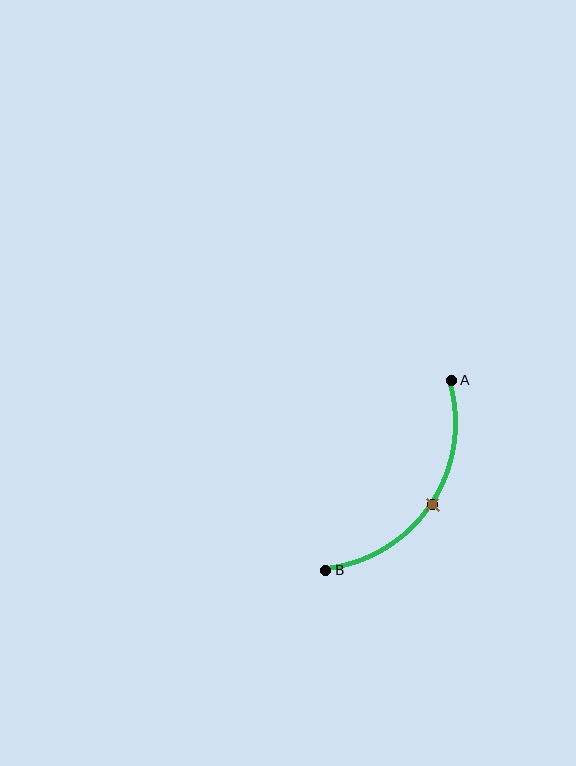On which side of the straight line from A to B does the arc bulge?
The arc bulges to the right of the straight line connecting A and B.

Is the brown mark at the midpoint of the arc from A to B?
Yes. The brown mark lies on the arc at equal arc-length from both A and B — it is the arc midpoint.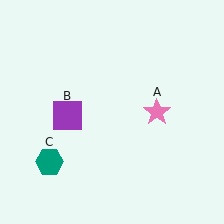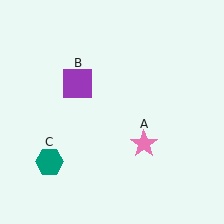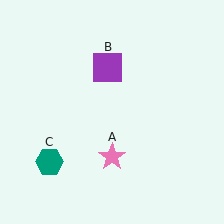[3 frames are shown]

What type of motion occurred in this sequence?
The pink star (object A), purple square (object B) rotated clockwise around the center of the scene.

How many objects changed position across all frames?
2 objects changed position: pink star (object A), purple square (object B).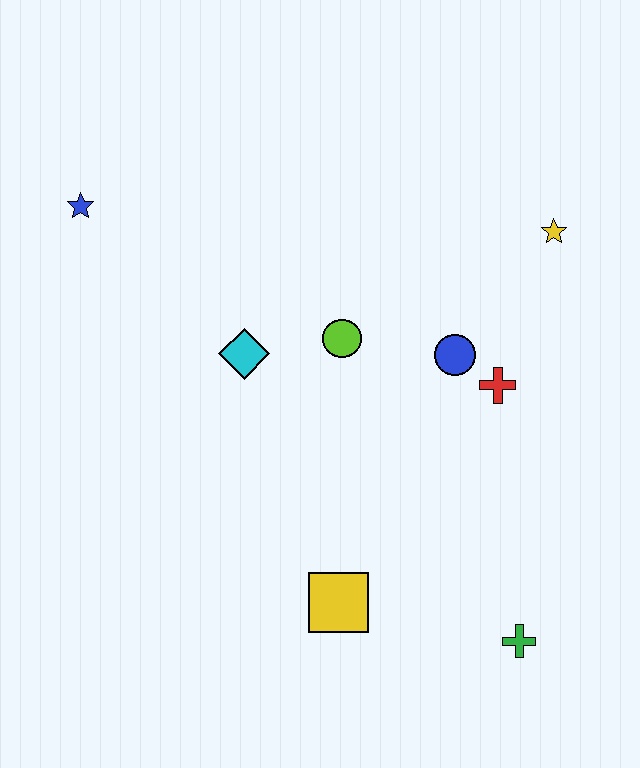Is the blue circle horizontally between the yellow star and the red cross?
No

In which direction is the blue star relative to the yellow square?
The blue star is above the yellow square.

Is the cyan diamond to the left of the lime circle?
Yes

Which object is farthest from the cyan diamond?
The green cross is farthest from the cyan diamond.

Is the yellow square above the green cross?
Yes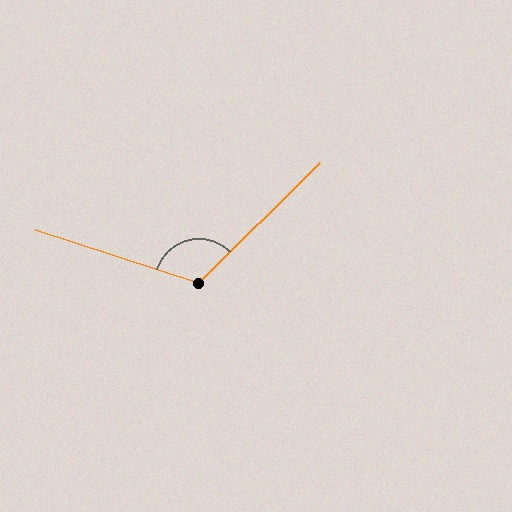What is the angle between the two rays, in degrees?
Approximately 117 degrees.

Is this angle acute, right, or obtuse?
It is obtuse.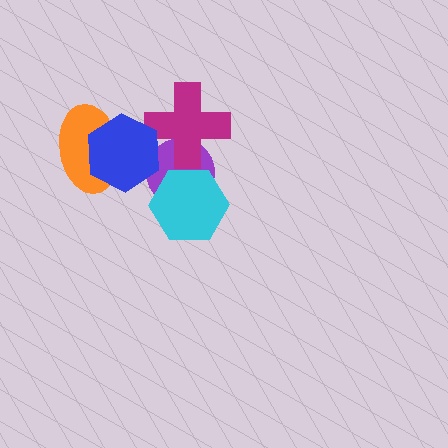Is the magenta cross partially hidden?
Yes, it is partially covered by another shape.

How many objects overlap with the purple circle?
3 objects overlap with the purple circle.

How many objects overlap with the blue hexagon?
3 objects overlap with the blue hexagon.